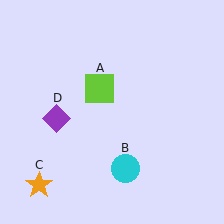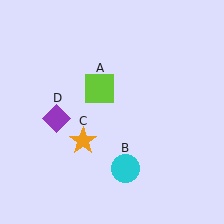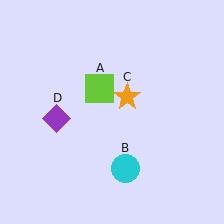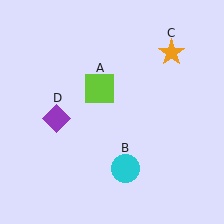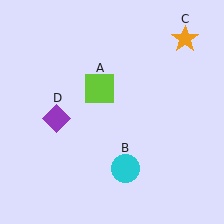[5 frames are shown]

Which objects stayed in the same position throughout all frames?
Lime square (object A) and cyan circle (object B) and purple diamond (object D) remained stationary.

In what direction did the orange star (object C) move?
The orange star (object C) moved up and to the right.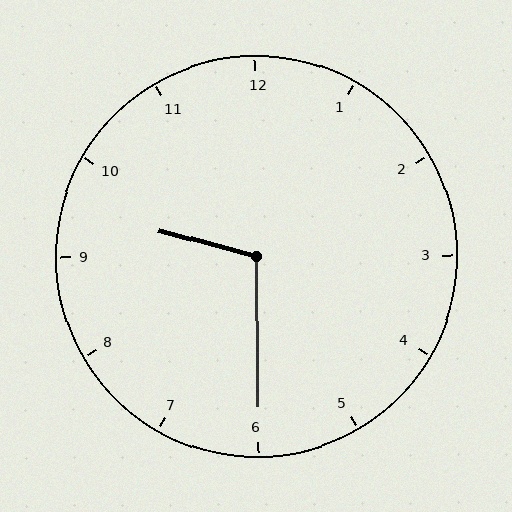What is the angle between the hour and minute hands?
Approximately 105 degrees.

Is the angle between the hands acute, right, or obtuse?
It is obtuse.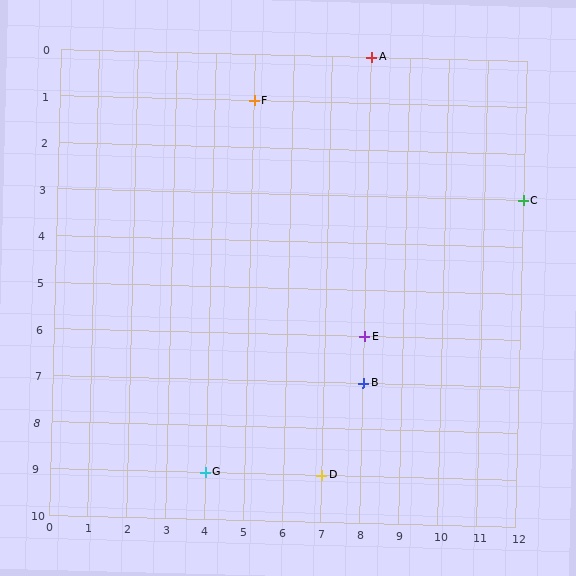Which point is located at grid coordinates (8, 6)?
Point E is at (8, 6).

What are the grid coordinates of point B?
Point B is at grid coordinates (8, 7).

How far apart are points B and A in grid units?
Points B and A are 7 rows apart.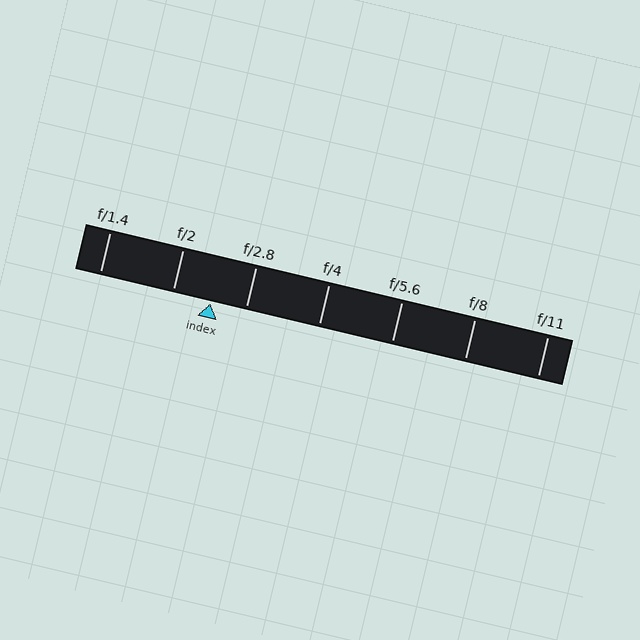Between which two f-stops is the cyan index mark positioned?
The index mark is between f/2 and f/2.8.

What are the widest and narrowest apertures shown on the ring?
The widest aperture shown is f/1.4 and the narrowest is f/11.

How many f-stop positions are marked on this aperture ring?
There are 7 f-stop positions marked.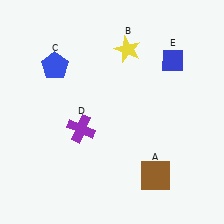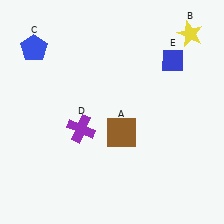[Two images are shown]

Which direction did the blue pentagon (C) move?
The blue pentagon (C) moved left.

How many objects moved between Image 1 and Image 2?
3 objects moved between the two images.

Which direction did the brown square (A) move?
The brown square (A) moved up.